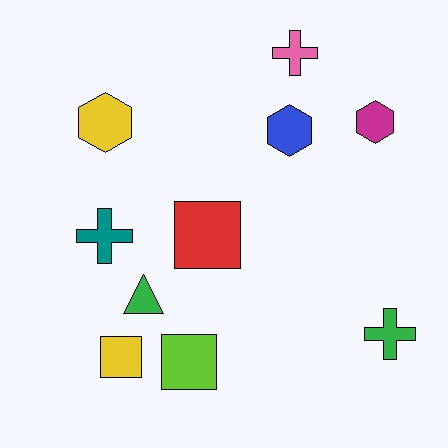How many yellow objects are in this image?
There are 2 yellow objects.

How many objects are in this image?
There are 10 objects.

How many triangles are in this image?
There is 1 triangle.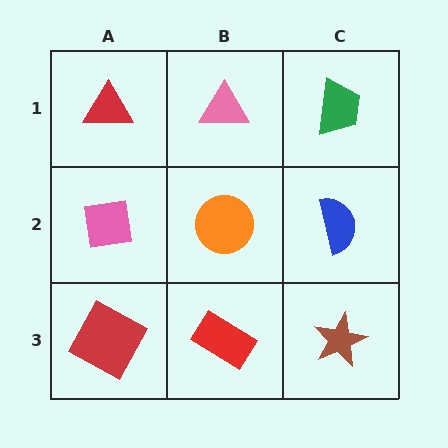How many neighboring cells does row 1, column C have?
2.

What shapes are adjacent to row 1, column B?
An orange circle (row 2, column B), a red triangle (row 1, column A), a green trapezoid (row 1, column C).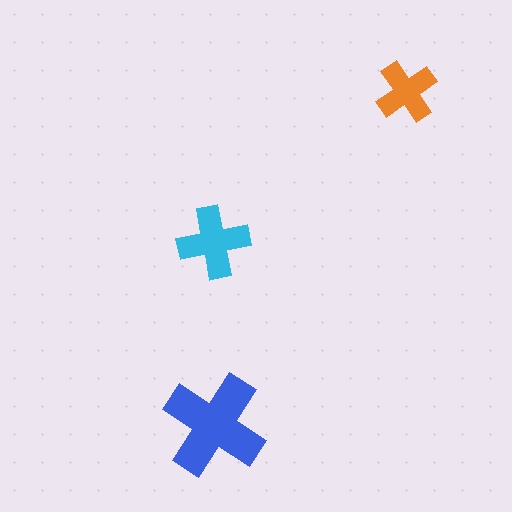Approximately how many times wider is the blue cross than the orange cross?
About 1.5 times wider.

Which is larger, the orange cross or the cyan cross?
The cyan one.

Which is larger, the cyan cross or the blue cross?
The blue one.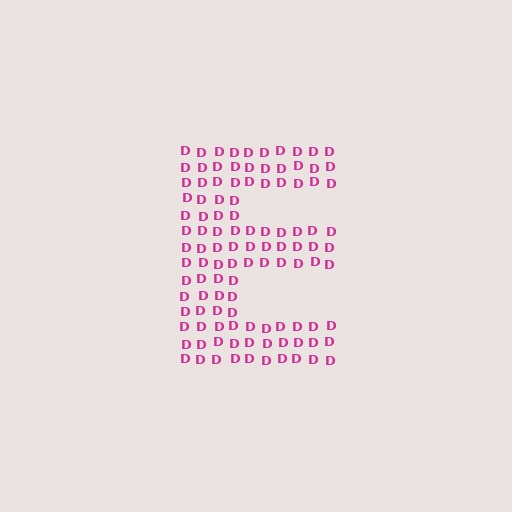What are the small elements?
The small elements are letter D's.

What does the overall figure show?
The overall figure shows the letter E.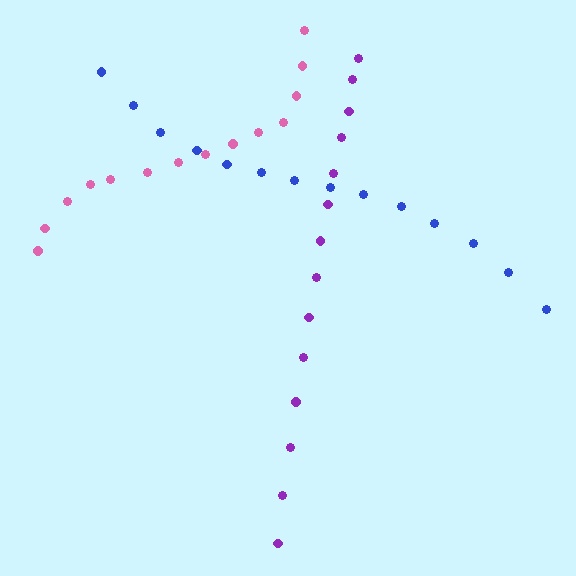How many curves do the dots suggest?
There are 3 distinct paths.